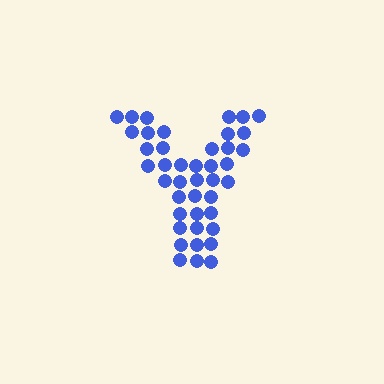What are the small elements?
The small elements are circles.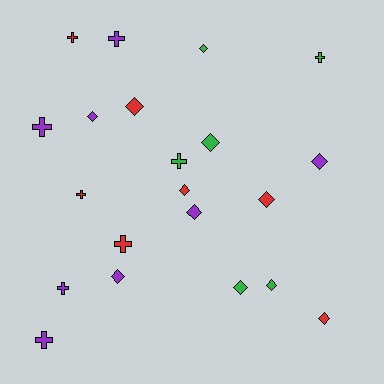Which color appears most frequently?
Purple, with 8 objects.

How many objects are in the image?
There are 21 objects.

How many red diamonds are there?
There are 4 red diamonds.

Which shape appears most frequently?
Diamond, with 12 objects.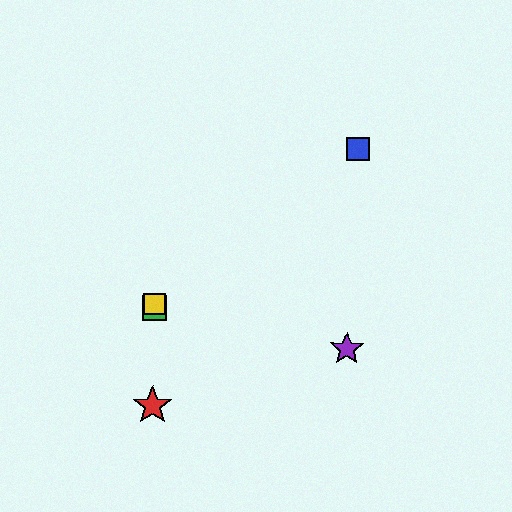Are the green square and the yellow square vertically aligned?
Yes, both are at x≈155.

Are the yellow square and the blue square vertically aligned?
No, the yellow square is at x≈155 and the blue square is at x≈358.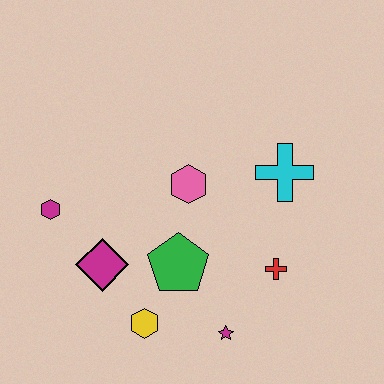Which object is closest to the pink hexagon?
The green pentagon is closest to the pink hexagon.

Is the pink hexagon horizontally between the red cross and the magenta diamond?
Yes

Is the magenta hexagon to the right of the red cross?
No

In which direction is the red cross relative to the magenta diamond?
The red cross is to the right of the magenta diamond.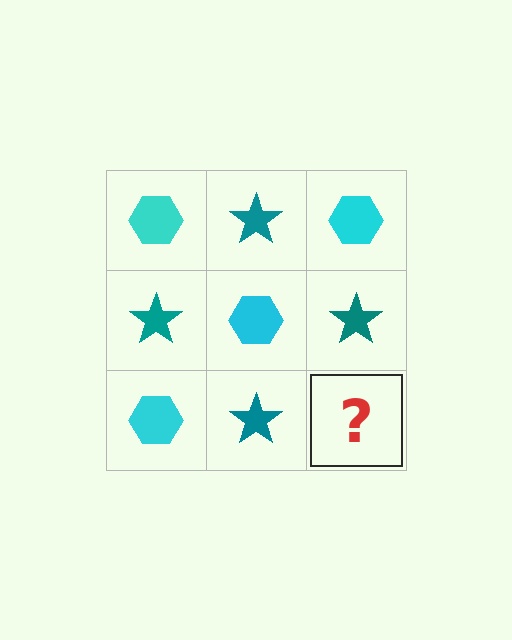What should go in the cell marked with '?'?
The missing cell should contain a cyan hexagon.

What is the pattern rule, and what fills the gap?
The rule is that it alternates cyan hexagon and teal star in a checkerboard pattern. The gap should be filled with a cyan hexagon.